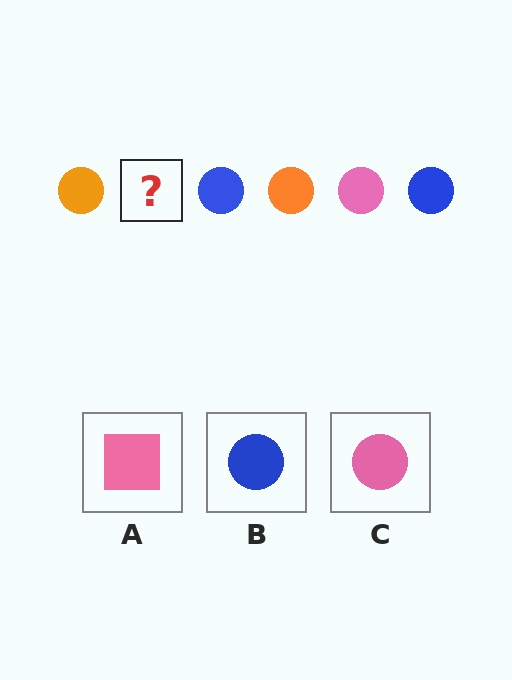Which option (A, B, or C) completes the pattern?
C.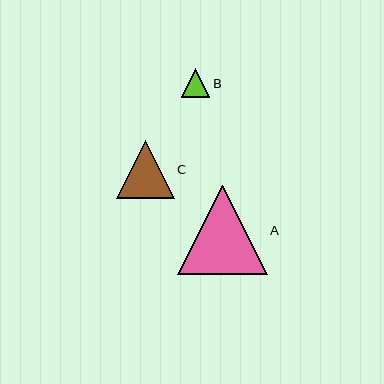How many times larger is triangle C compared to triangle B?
Triangle C is approximately 2.0 times the size of triangle B.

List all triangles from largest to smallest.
From largest to smallest: A, C, B.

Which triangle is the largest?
Triangle A is the largest with a size of approximately 89 pixels.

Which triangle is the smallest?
Triangle B is the smallest with a size of approximately 28 pixels.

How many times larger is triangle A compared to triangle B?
Triangle A is approximately 3.1 times the size of triangle B.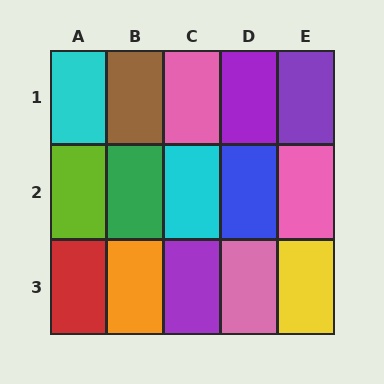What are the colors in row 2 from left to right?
Lime, green, cyan, blue, pink.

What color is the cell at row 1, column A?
Cyan.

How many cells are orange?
1 cell is orange.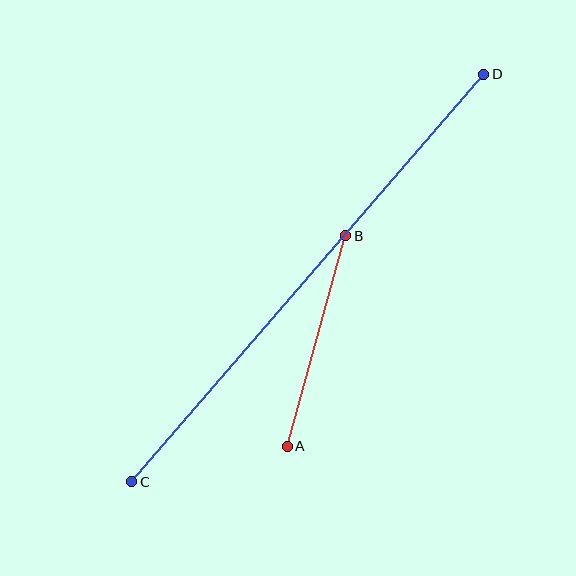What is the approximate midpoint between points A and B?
The midpoint is at approximately (317, 341) pixels.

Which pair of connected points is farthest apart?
Points C and D are farthest apart.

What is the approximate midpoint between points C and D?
The midpoint is at approximately (308, 278) pixels.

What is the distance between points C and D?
The distance is approximately 539 pixels.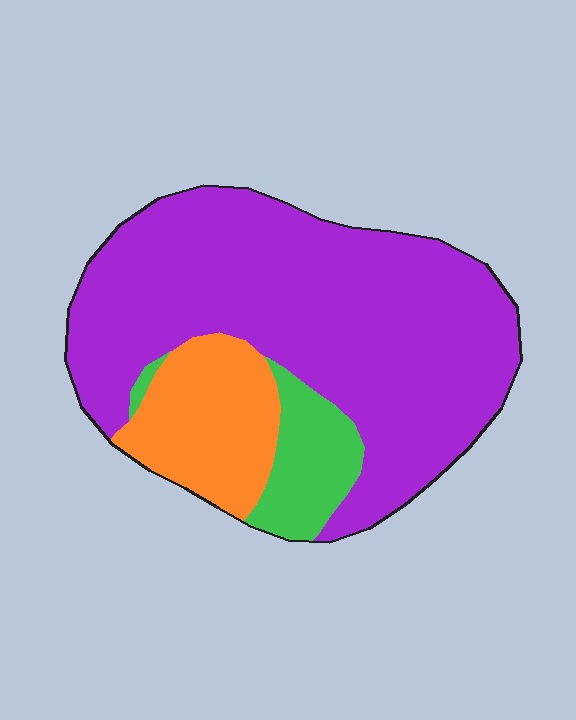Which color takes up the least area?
Green, at roughly 10%.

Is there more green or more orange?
Orange.